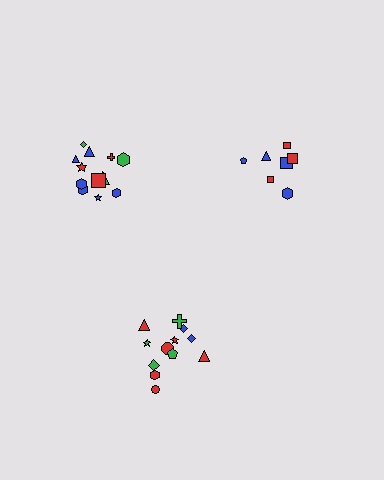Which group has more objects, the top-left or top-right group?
The top-left group.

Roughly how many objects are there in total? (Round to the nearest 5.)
Roughly 30 objects in total.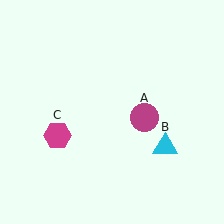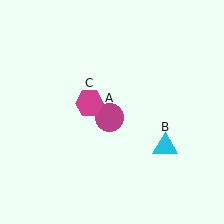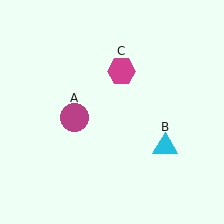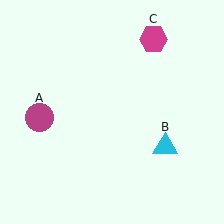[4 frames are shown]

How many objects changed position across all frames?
2 objects changed position: magenta circle (object A), magenta hexagon (object C).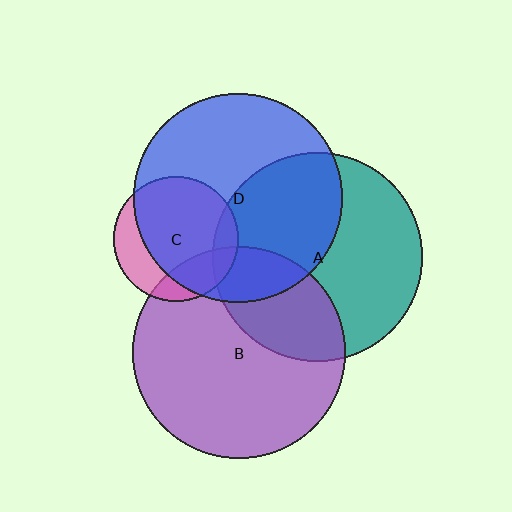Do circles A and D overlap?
Yes.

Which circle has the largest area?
Circle B (purple).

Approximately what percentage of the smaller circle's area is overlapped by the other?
Approximately 40%.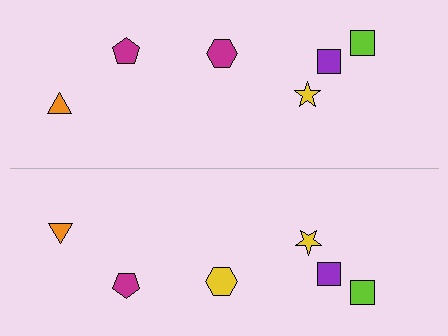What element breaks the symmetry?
The yellow hexagon on the bottom side breaks the symmetry — its mirror counterpart is magenta.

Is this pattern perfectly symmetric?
No, the pattern is not perfectly symmetric. The yellow hexagon on the bottom side breaks the symmetry — its mirror counterpart is magenta.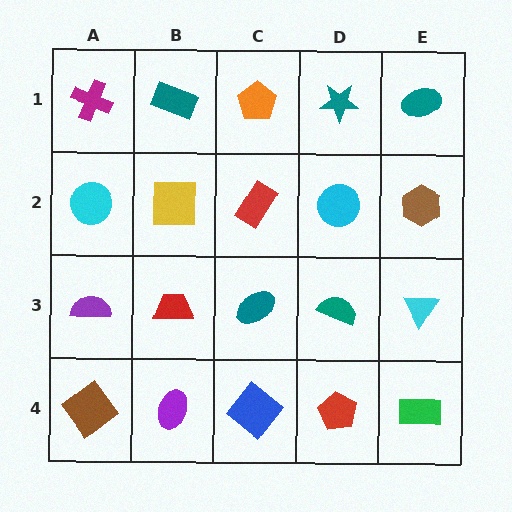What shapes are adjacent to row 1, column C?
A red rectangle (row 2, column C), a teal rectangle (row 1, column B), a teal star (row 1, column D).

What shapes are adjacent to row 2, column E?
A teal ellipse (row 1, column E), a cyan triangle (row 3, column E), a cyan circle (row 2, column D).